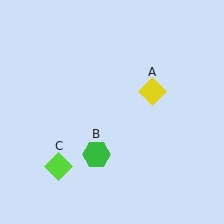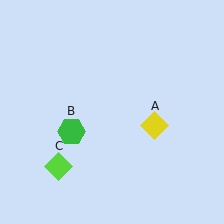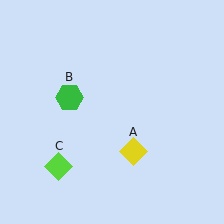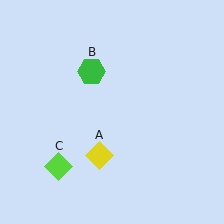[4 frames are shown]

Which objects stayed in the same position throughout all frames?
Lime diamond (object C) remained stationary.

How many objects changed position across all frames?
2 objects changed position: yellow diamond (object A), green hexagon (object B).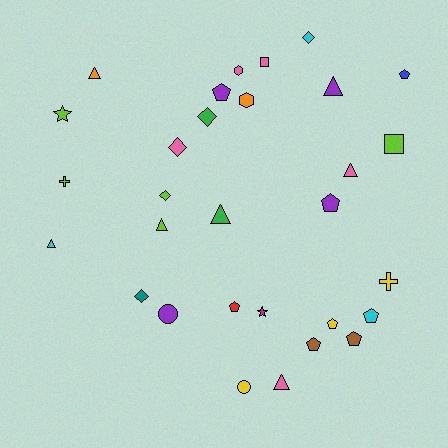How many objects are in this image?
There are 30 objects.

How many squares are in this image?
There are 2 squares.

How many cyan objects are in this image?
There are 3 cyan objects.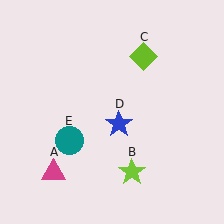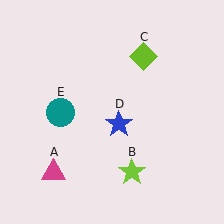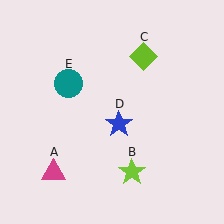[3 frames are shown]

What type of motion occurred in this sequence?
The teal circle (object E) rotated clockwise around the center of the scene.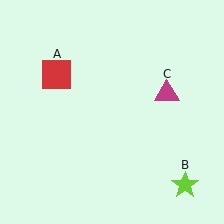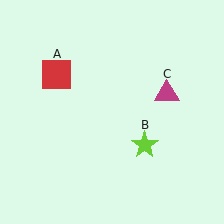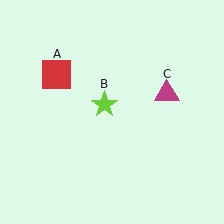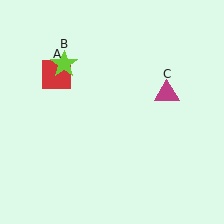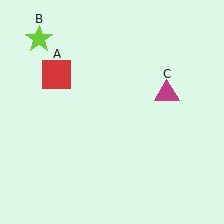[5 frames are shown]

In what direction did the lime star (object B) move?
The lime star (object B) moved up and to the left.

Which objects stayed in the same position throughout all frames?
Red square (object A) and magenta triangle (object C) remained stationary.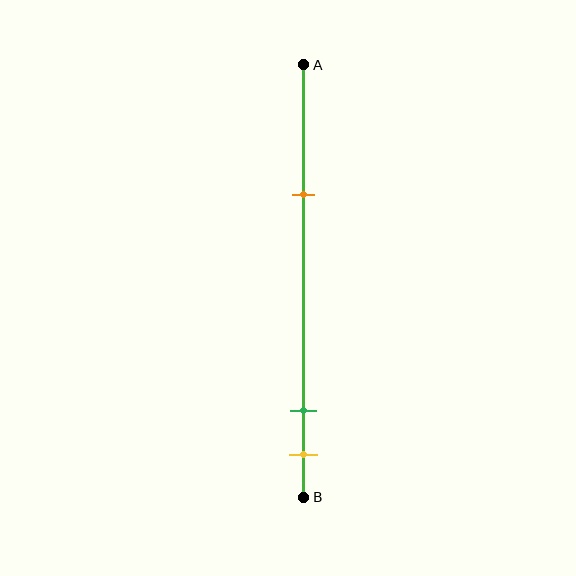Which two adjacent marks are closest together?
The green and yellow marks are the closest adjacent pair.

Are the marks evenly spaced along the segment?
No, the marks are not evenly spaced.